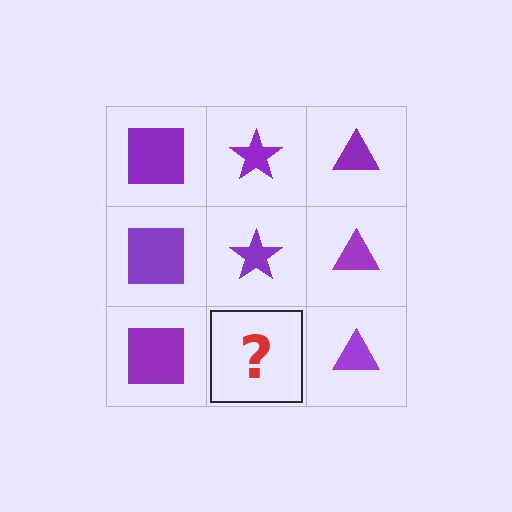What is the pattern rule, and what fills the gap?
The rule is that each column has a consistent shape. The gap should be filled with a purple star.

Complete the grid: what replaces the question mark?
The question mark should be replaced with a purple star.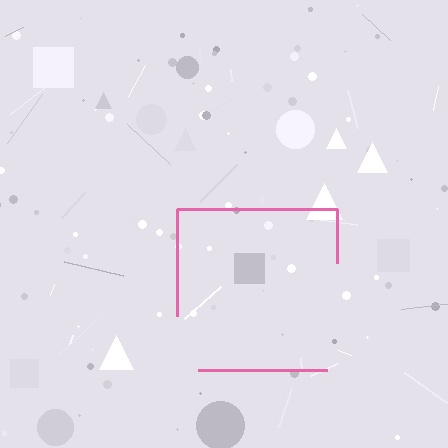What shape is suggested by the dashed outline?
The dashed outline suggests a square.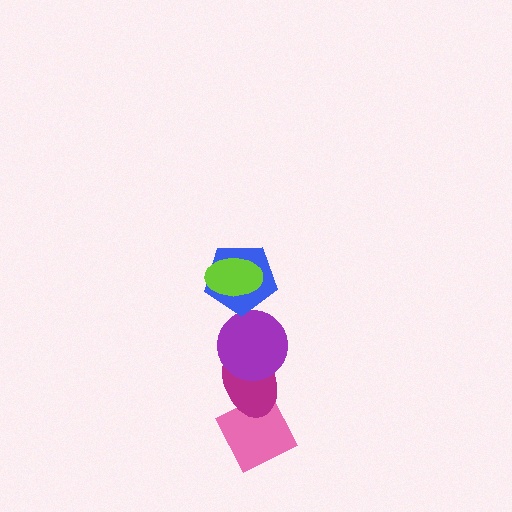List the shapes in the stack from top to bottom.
From top to bottom: the lime ellipse, the blue pentagon, the purple circle, the magenta ellipse, the pink diamond.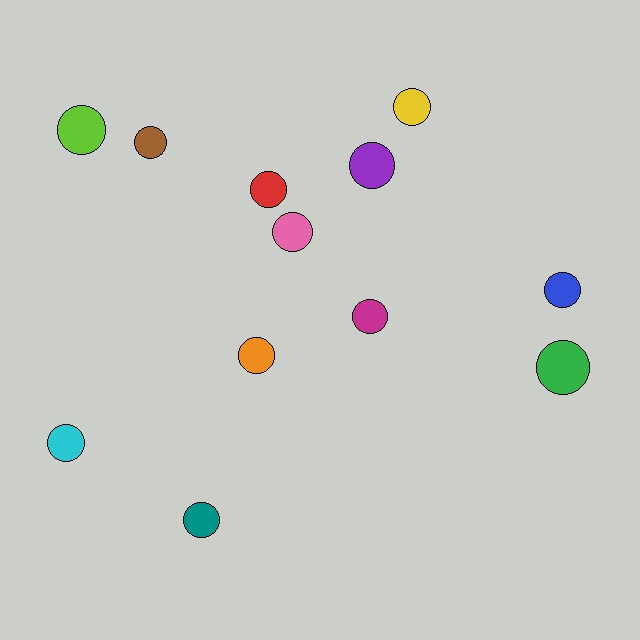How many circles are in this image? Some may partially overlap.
There are 12 circles.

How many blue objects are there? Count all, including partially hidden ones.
There is 1 blue object.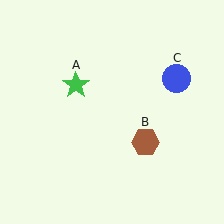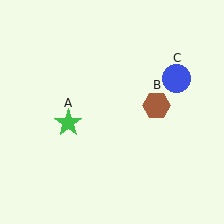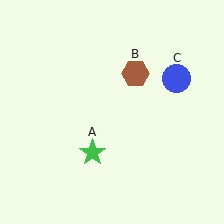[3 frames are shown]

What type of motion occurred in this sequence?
The green star (object A), brown hexagon (object B) rotated counterclockwise around the center of the scene.